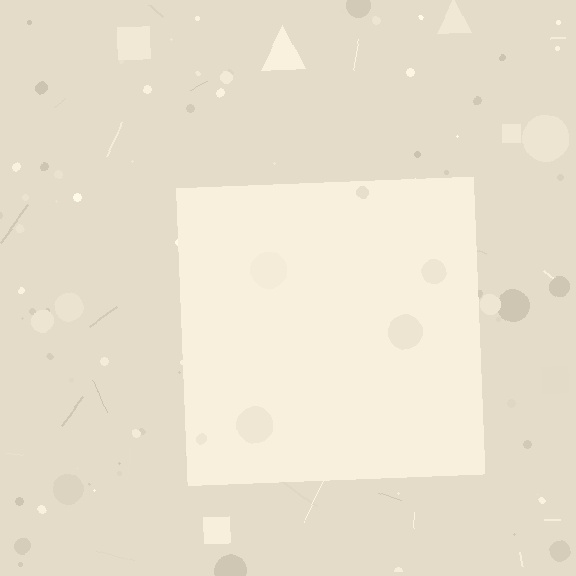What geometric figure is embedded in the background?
A square is embedded in the background.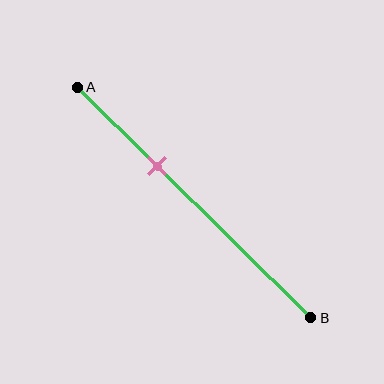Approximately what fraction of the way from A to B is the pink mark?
The pink mark is approximately 35% of the way from A to B.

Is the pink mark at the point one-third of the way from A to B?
Yes, the mark is approximately at the one-third point.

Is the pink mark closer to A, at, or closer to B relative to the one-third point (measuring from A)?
The pink mark is approximately at the one-third point of segment AB.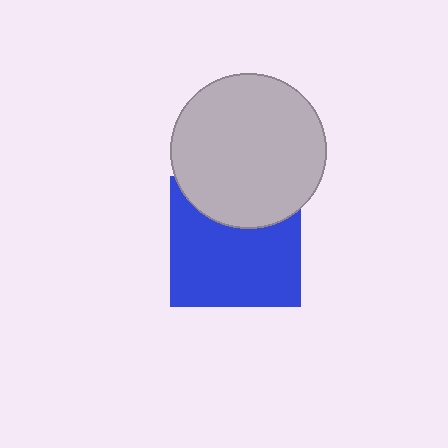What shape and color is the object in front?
The object in front is a light gray circle.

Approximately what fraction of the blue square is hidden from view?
Roughly 31% of the blue square is hidden behind the light gray circle.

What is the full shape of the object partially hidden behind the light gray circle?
The partially hidden object is a blue square.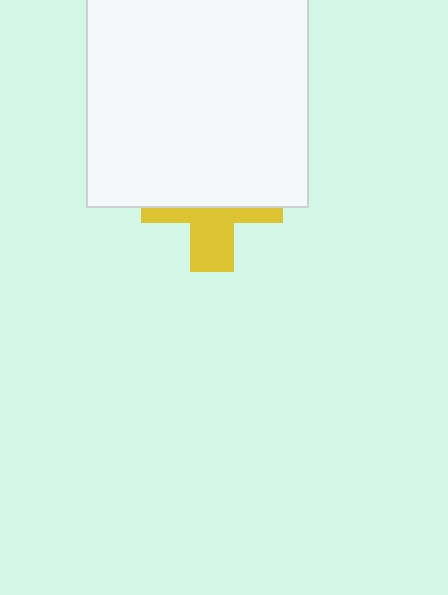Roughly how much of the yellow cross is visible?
A small part of it is visible (roughly 42%).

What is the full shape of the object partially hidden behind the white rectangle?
The partially hidden object is a yellow cross.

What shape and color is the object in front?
The object in front is a white rectangle.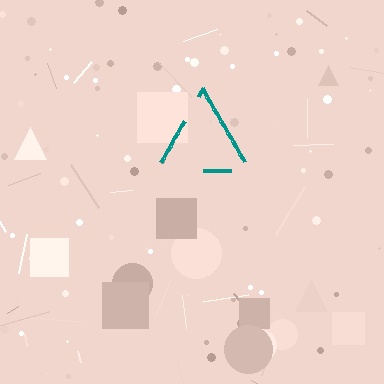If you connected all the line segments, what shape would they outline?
They would outline a triangle.